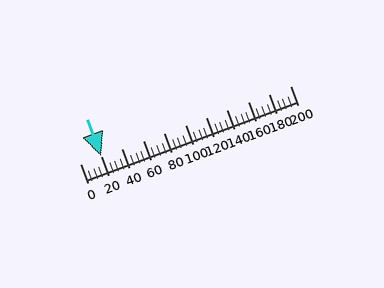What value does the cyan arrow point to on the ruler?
The cyan arrow points to approximately 20.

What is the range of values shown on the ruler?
The ruler shows values from 0 to 200.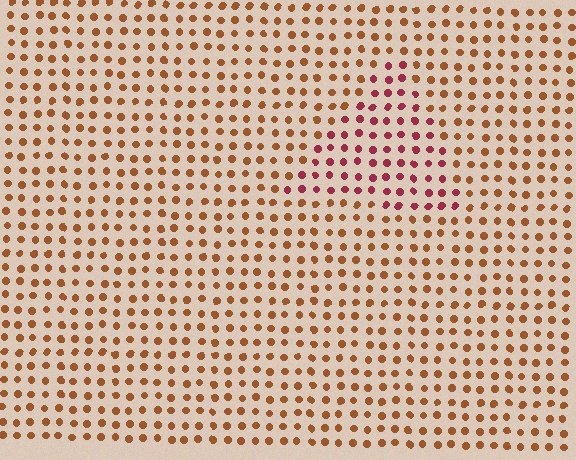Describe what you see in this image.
The image is filled with small brown elements in a uniform arrangement. A triangle-shaped region is visible where the elements are tinted to a slightly different hue, forming a subtle color boundary.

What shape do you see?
I see a triangle.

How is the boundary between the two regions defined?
The boundary is defined purely by a slight shift in hue (about 38 degrees). Spacing, size, and orientation are identical on both sides.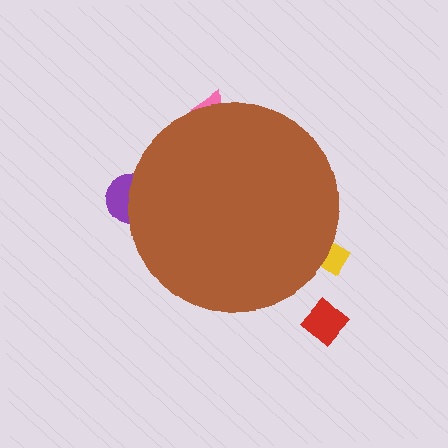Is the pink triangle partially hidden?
Yes, the pink triangle is partially hidden behind the brown circle.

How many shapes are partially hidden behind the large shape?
3 shapes are partially hidden.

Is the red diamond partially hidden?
No, the red diamond is fully visible.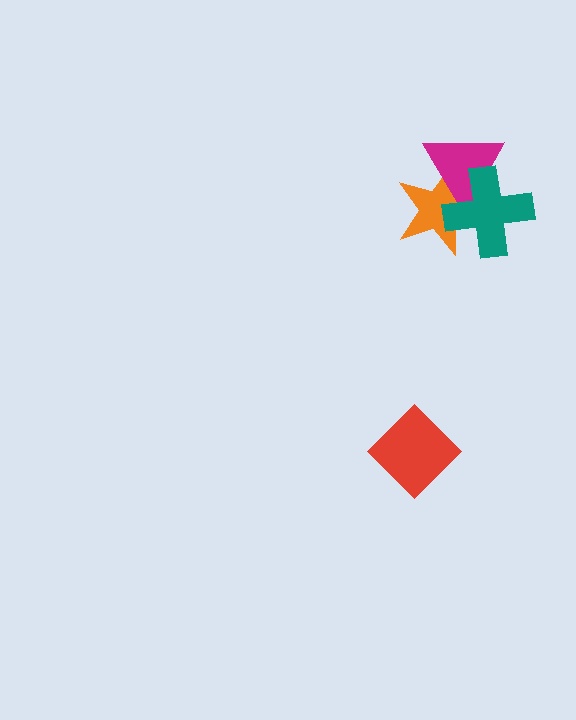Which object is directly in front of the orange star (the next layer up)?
The magenta triangle is directly in front of the orange star.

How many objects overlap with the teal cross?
2 objects overlap with the teal cross.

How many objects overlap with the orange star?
2 objects overlap with the orange star.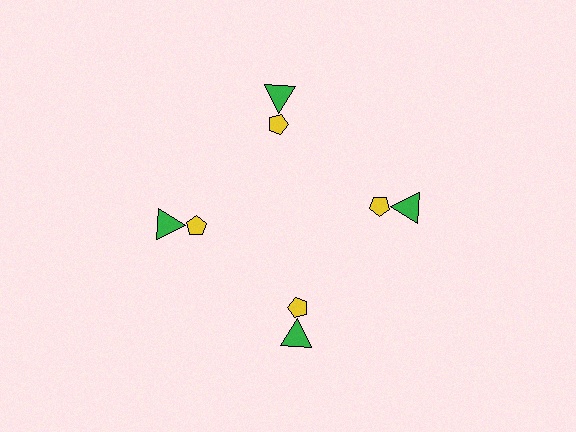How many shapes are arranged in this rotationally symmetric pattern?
There are 8 shapes, arranged in 4 groups of 2.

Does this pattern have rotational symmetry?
Yes, this pattern has 4-fold rotational symmetry. It looks the same after rotating 90 degrees around the center.